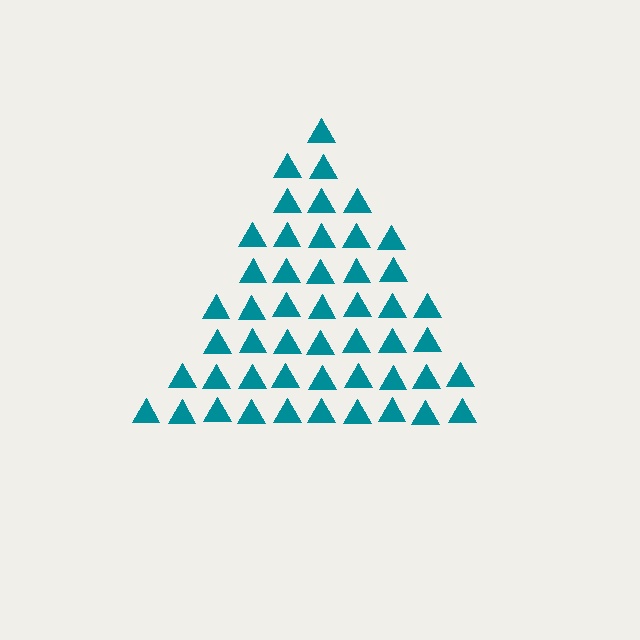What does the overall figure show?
The overall figure shows a triangle.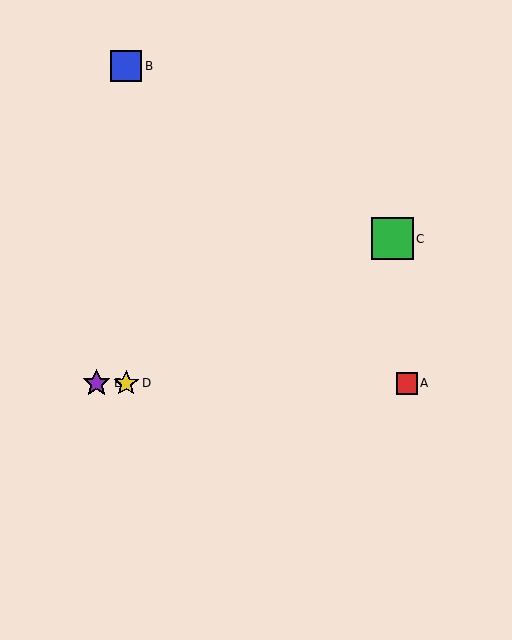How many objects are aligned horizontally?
3 objects (A, D, E) are aligned horizontally.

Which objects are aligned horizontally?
Objects A, D, E are aligned horizontally.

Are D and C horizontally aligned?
No, D is at y≈383 and C is at y≈239.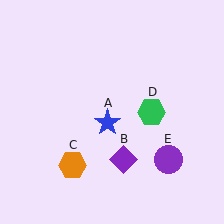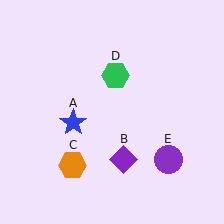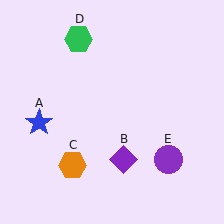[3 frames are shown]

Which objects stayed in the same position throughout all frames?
Purple diamond (object B) and orange hexagon (object C) and purple circle (object E) remained stationary.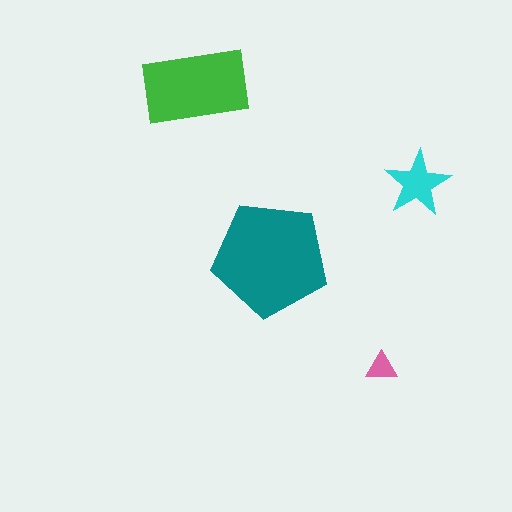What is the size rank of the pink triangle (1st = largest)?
4th.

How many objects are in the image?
There are 4 objects in the image.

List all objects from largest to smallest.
The teal pentagon, the green rectangle, the cyan star, the pink triangle.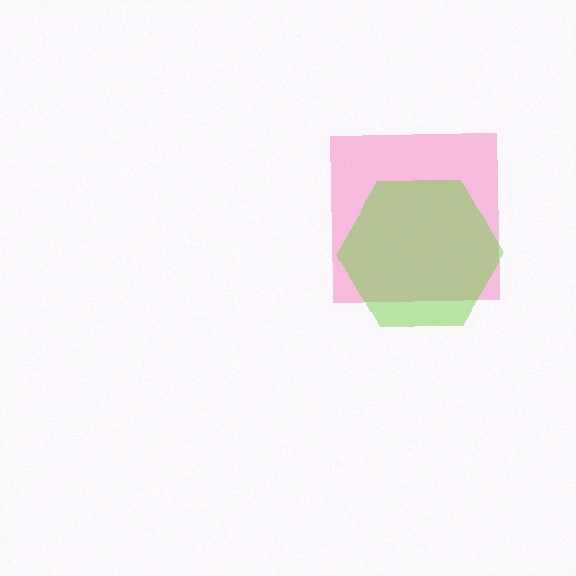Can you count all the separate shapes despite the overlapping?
Yes, there are 2 separate shapes.